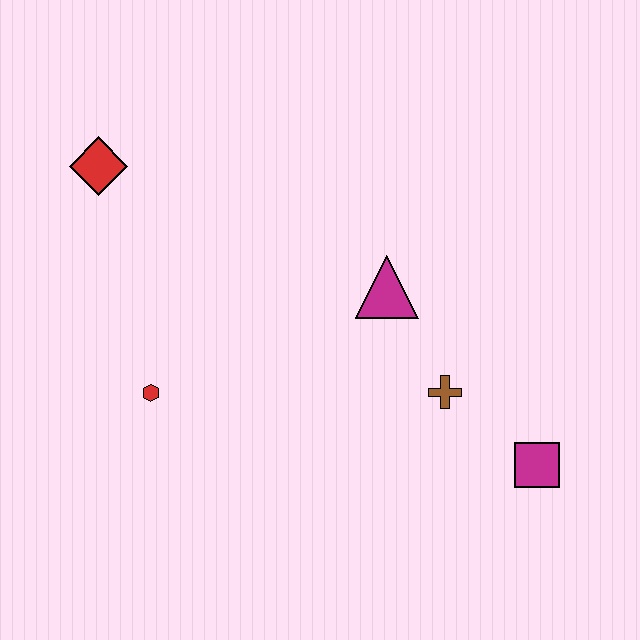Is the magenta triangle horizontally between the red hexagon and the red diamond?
No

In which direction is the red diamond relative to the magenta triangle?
The red diamond is to the left of the magenta triangle.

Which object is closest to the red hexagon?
The red diamond is closest to the red hexagon.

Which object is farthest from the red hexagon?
The magenta square is farthest from the red hexagon.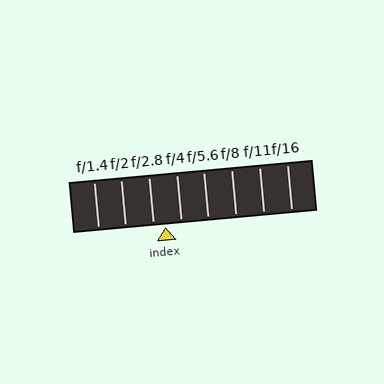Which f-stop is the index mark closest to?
The index mark is closest to f/2.8.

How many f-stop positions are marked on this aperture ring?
There are 8 f-stop positions marked.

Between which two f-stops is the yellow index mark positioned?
The index mark is between f/2.8 and f/4.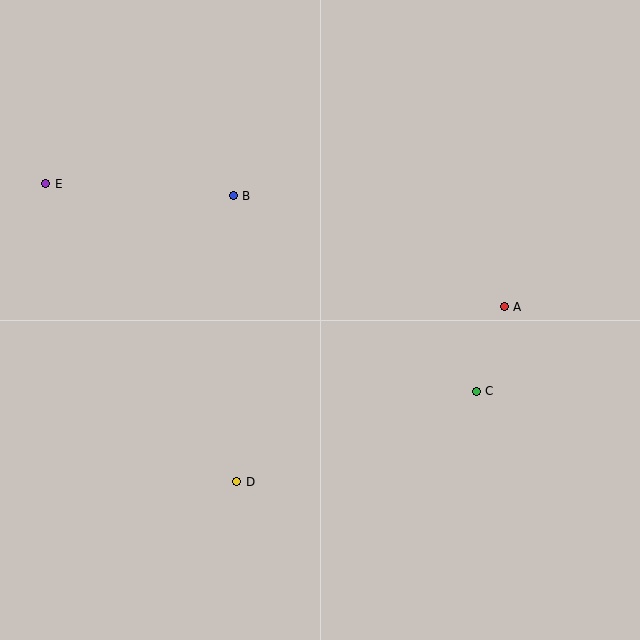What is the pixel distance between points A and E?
The distance between A and E is 475 pixels.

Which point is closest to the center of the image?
Point B at (233, 196) is closest to the center.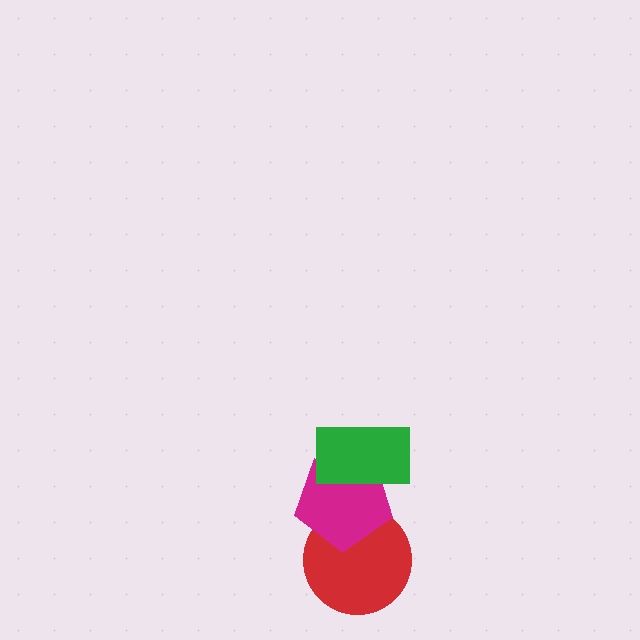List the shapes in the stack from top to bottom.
From top to bottom: the green rectangle, the magenta pentagon, the red circle.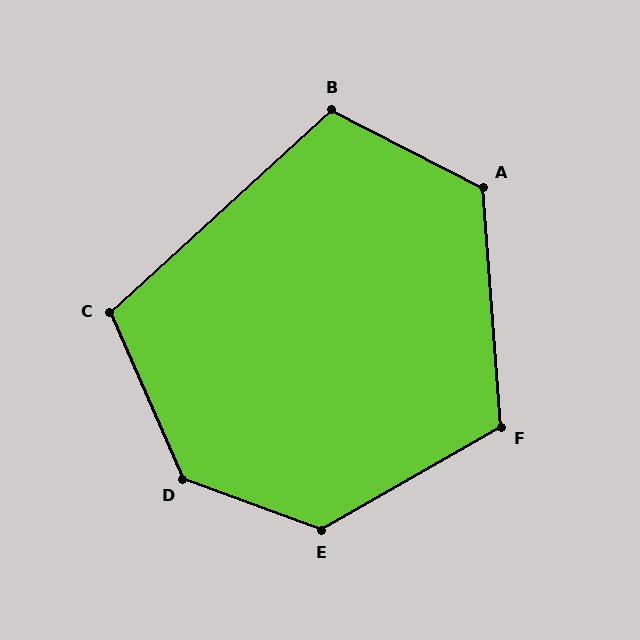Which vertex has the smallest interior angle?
C, at approximately 109 degrees.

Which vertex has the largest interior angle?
D, at approximately 134 degrees.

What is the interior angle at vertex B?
Approximately 110 degrees (obtuse).